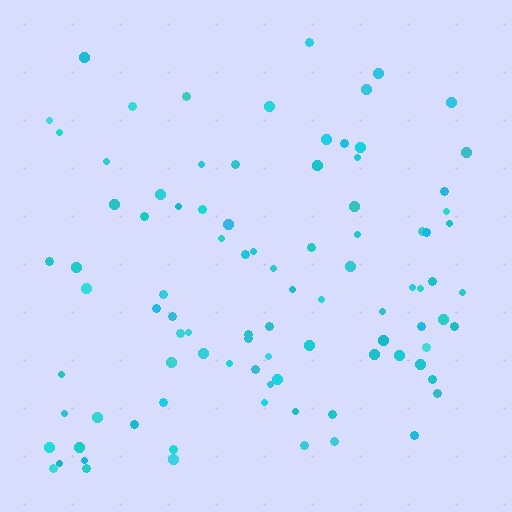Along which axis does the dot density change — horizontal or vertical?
Vertical.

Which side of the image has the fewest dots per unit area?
The top.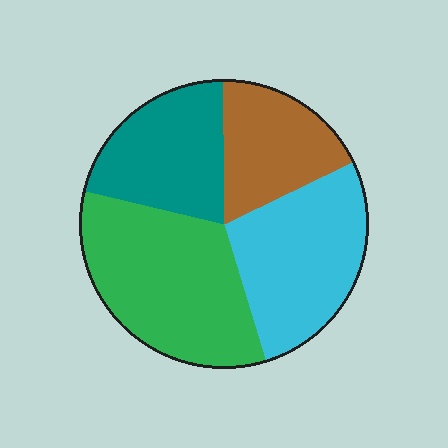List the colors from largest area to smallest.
From largest to smallest: green, cyan, teal, brown.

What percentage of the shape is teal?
Teal takes up between a sixth and a third of the shape.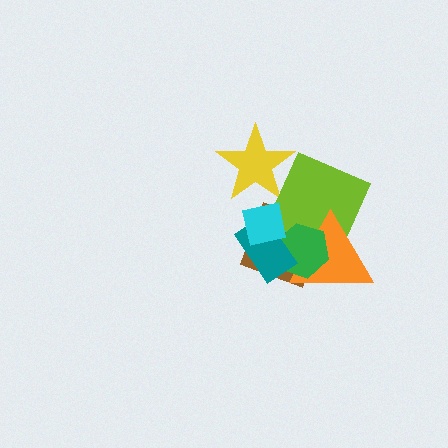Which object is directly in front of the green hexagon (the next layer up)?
The teal rectangle is directly in front of the green hexagon.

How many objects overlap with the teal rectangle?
4 objects overlap with the teal rectangle.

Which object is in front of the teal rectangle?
The cyan square is in front of the teal rectangle.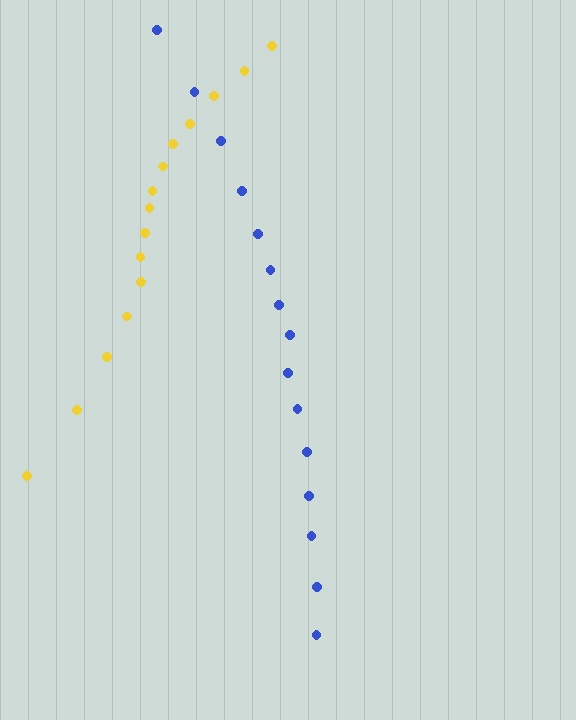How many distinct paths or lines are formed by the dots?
There are 2 distinct paths.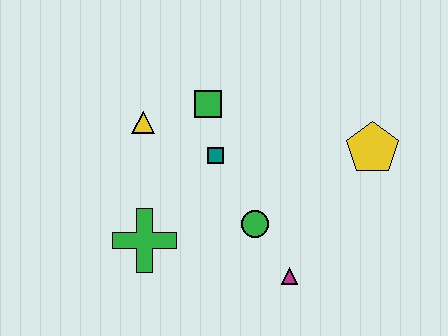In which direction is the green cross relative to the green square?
The green cross is below the green square.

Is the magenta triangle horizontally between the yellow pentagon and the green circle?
Yes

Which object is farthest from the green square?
The magenta triangle is farthest from the green square.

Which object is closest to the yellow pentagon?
The green circle is closest to the yellow pentagon.